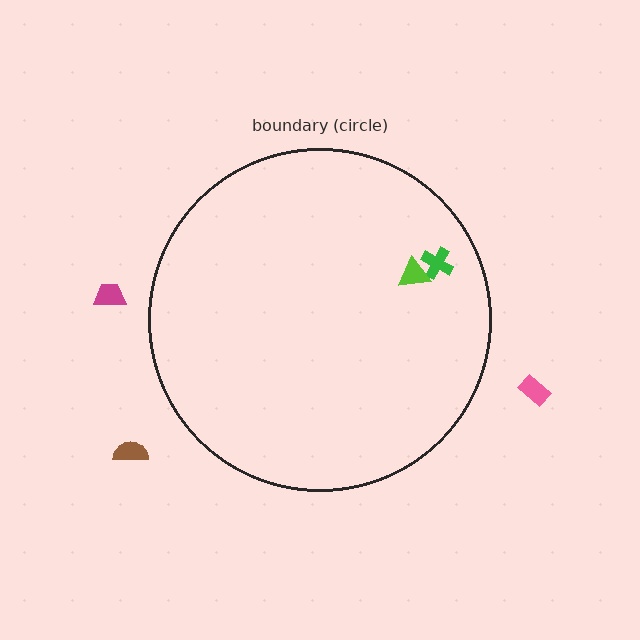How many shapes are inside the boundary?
2 inside, 3 outside.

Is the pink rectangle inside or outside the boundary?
Outside.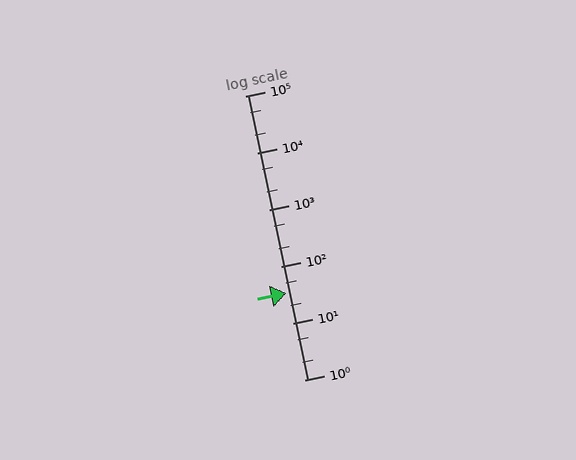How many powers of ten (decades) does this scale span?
The scale spans 5 decades, from 1 to 100000.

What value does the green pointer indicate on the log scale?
The pointer indicates approximately 33.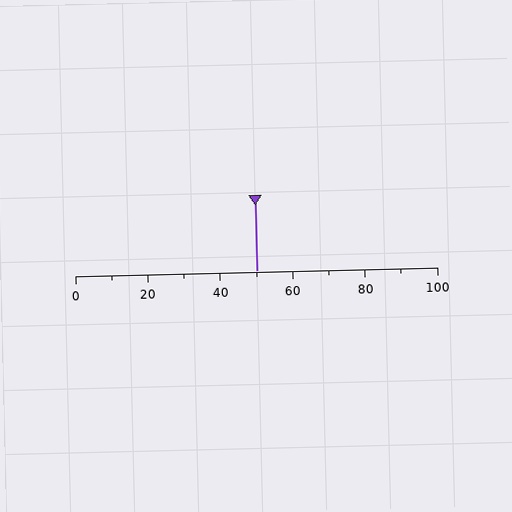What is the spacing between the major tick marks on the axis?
The major ticks are spaced 20 apart.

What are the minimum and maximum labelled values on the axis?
The axis runs from 0 to 100.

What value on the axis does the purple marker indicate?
The marker indicates approximately 50.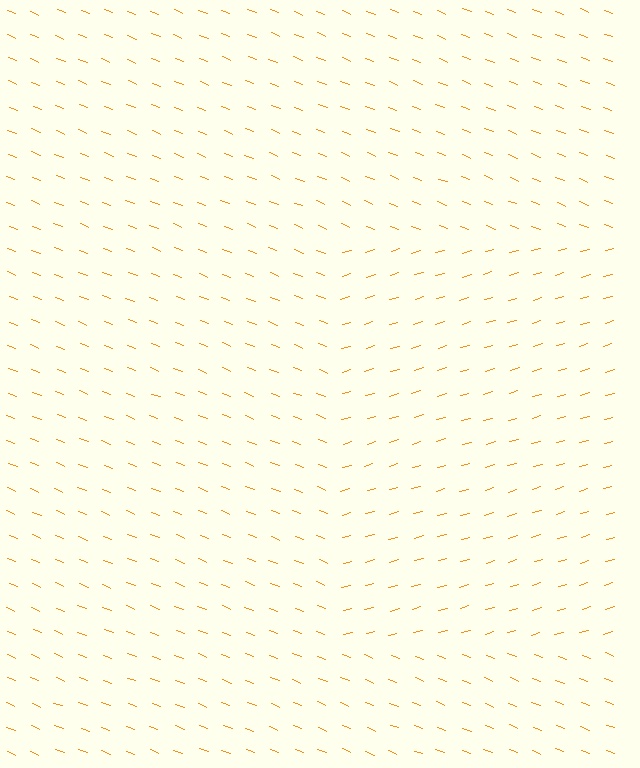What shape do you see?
I see a rectangle.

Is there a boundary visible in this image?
Yes, there is a texture boundary formed by a change in line orientation.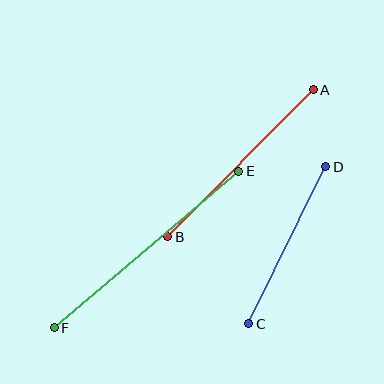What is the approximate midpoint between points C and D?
The midpoint is at approximately (287, 245) pixels.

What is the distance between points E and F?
The distance is approximately 242 pixels.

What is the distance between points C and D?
The distance is approximately 175 pixels.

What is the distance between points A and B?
The distance is approximately 207 pixels.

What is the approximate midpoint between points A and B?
The midpoint is at approximately (241, 163) pixels.